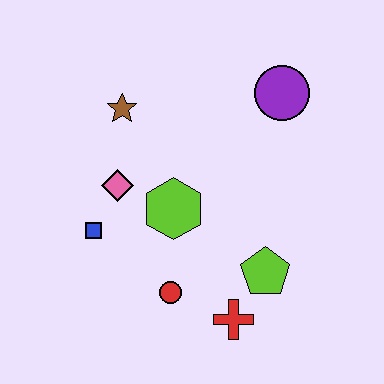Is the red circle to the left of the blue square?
No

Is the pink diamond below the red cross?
No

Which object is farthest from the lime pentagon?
The brown star is farthest from the lime pentagon.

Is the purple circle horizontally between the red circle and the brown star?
No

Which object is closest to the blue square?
The pink diamond is closest to the blue square.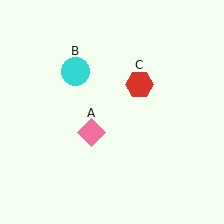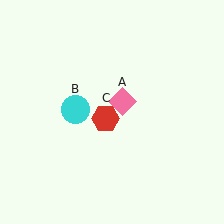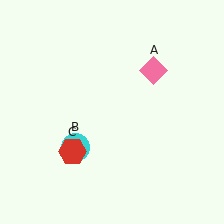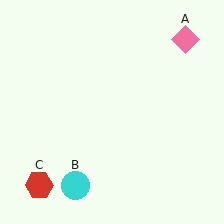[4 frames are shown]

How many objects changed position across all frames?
3 objects changed position: pink diamond (object A), cyan circle (object B), red hexagon (object C).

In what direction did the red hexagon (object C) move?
The red hexagon (object C) moved down and to the left.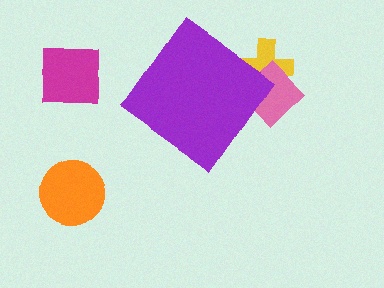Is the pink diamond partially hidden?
Yes, the pink diamond is partially hidden behind the purple diamond.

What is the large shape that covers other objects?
A purple diamond.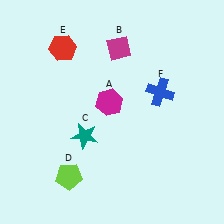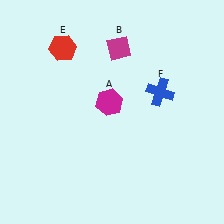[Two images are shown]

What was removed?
The lime pentagon (D), the teal star (C) were removed in Image 2.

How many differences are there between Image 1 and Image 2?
There are 2 differences between the two images.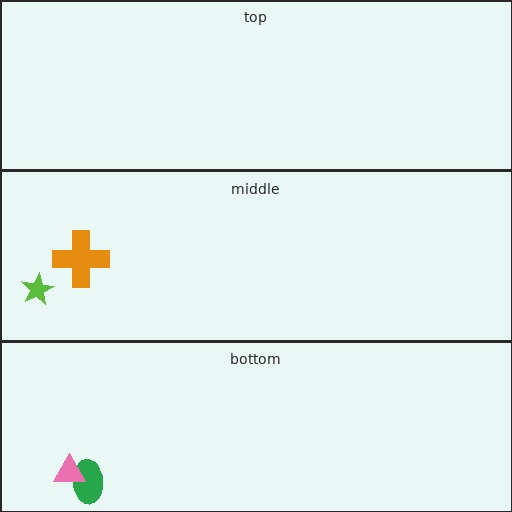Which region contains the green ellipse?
The bottom region.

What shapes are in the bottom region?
The green ellipse, the pink triangle.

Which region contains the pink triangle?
The bottom region.